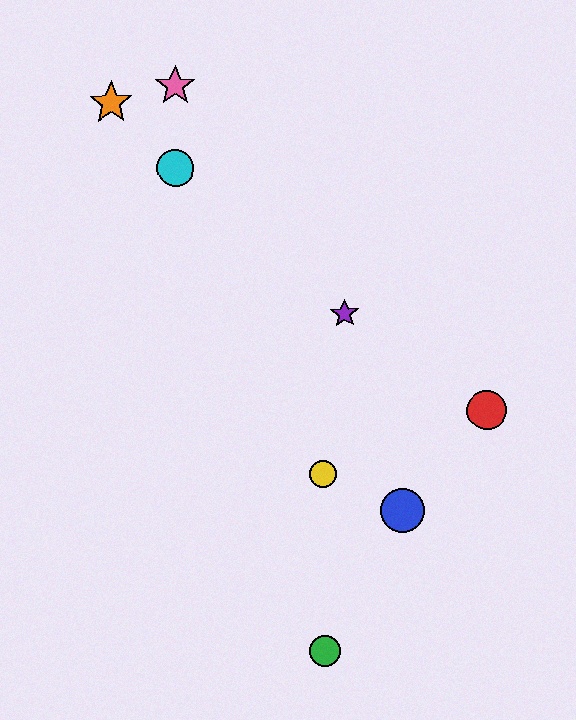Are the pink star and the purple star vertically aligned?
No, the pink star is at x≈175 and the purple star is at x≈344.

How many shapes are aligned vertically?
2 shapes (the cyan circle, the pink star) are aligned vertically.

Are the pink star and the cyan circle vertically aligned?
Yes, both are at x≈175.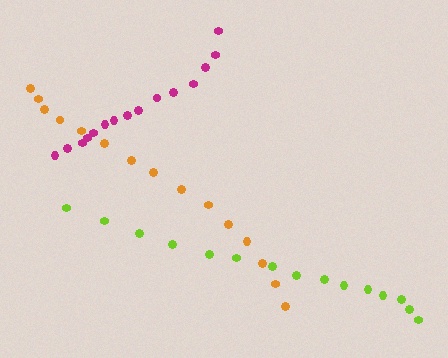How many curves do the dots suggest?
There are 3 distinct paths.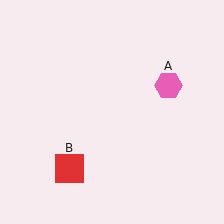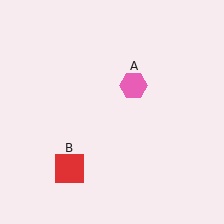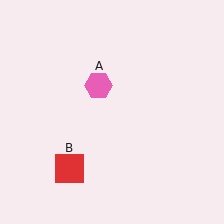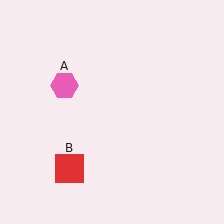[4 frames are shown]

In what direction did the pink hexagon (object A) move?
The pink hexagon (object A) moved left.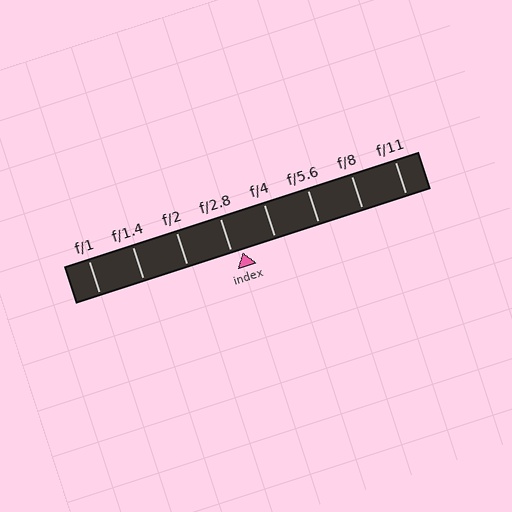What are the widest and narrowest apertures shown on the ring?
The widest aperture shown is f/1 and the narrowest is f/11.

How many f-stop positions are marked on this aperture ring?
There are 8 f-stop positions marked.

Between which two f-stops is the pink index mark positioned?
The index mark is between f/2.8 and f/4.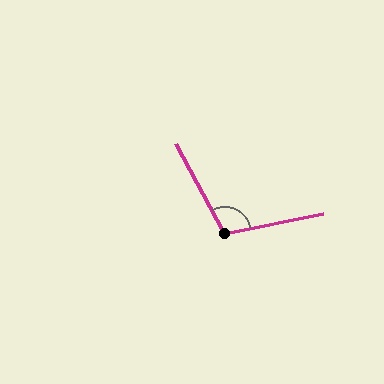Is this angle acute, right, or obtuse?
It is obtuse.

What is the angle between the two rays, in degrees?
Approximately 107 degrees.